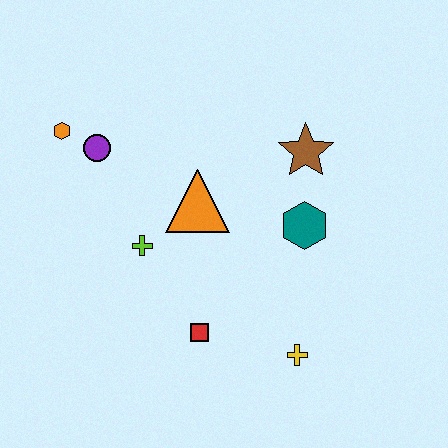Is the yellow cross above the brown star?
No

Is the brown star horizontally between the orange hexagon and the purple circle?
No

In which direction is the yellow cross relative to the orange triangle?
The yellow cross is below the orange triangle.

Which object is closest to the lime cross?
The orange triangle is closest to the lime cross.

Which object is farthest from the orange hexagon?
The yellow cross is farthest from the orange hexagon.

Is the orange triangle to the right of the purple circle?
Yes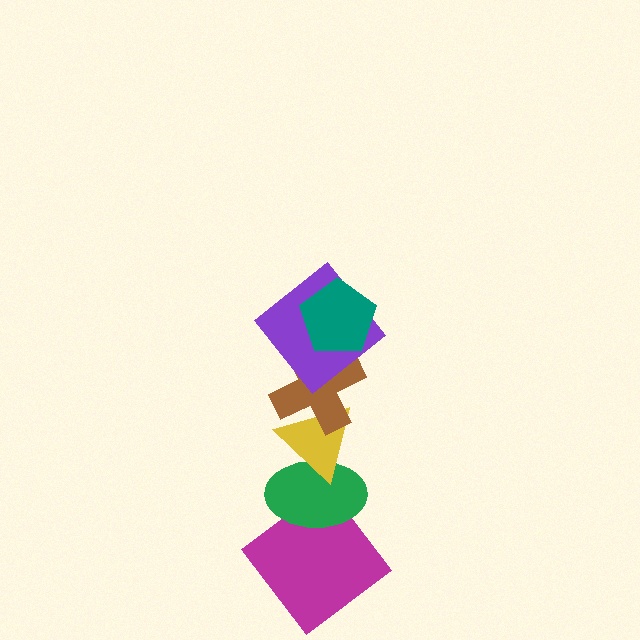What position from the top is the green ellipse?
The green ellipse is 5th from the top.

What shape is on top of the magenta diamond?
The green ellipse is on top of the magenta diamond.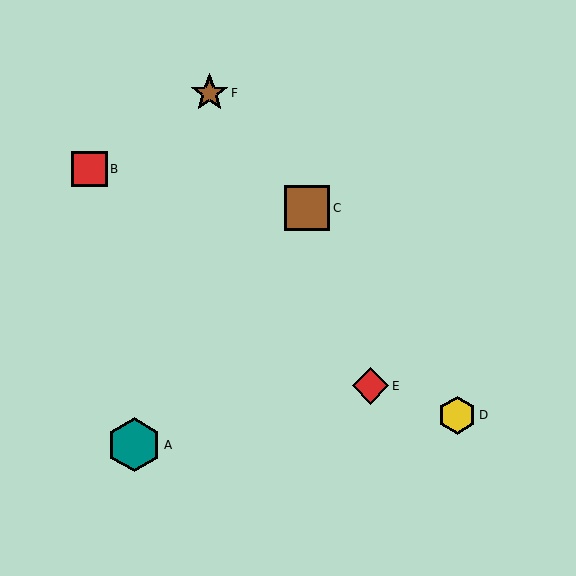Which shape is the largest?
The teal hexagon (labeled A) is the largest.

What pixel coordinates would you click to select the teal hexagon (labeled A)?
Click at (134, 445) to select the teal hexagon A.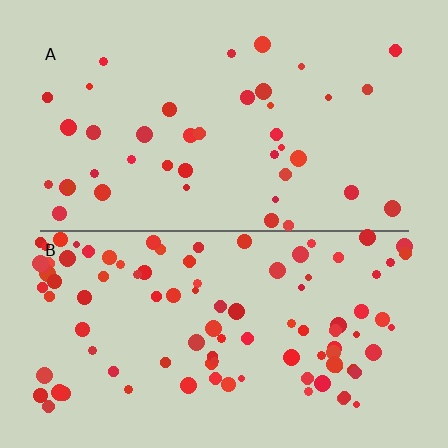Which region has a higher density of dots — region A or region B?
B (the bottom).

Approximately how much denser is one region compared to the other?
Approximately 2.4× — region B over region A.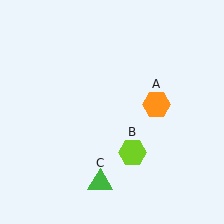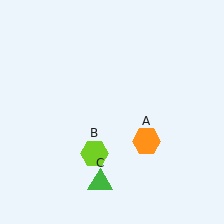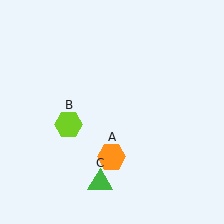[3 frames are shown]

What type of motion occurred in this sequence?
The orange hexagon (object A), lime hexagon (object B) rotated clockwise around the center of the scene.